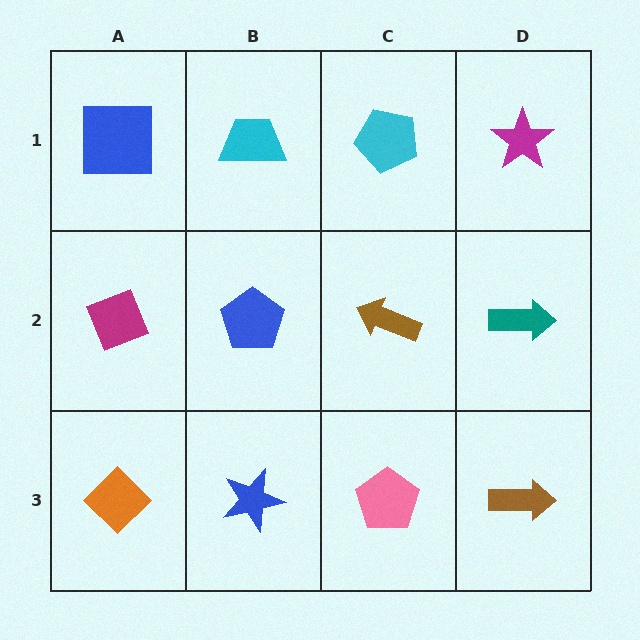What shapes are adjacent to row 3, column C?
A brown arrow (row 2, column C), a blue star (row 3, column B), a brown arrow (row 3, column D).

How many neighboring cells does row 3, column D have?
2.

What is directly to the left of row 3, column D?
A pink pentagon.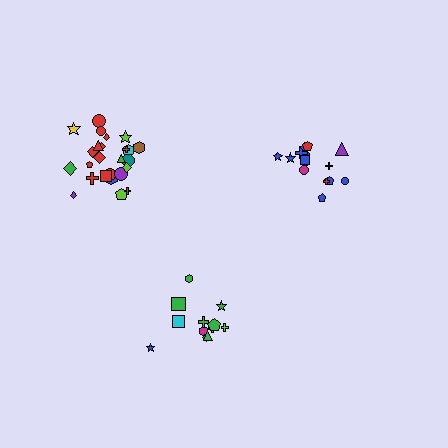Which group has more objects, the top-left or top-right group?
The top-left group.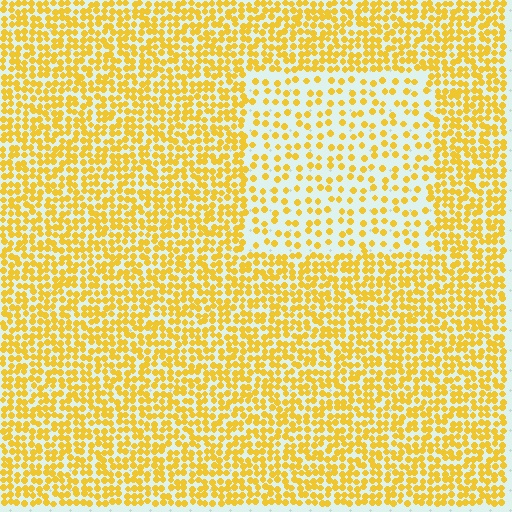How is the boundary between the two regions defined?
The boundary is defined by a change in element density (approximately 2.2x ratio). All elements are the same color, size, and shape.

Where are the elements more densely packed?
The elements are more densely packed outside the rectangle boundary.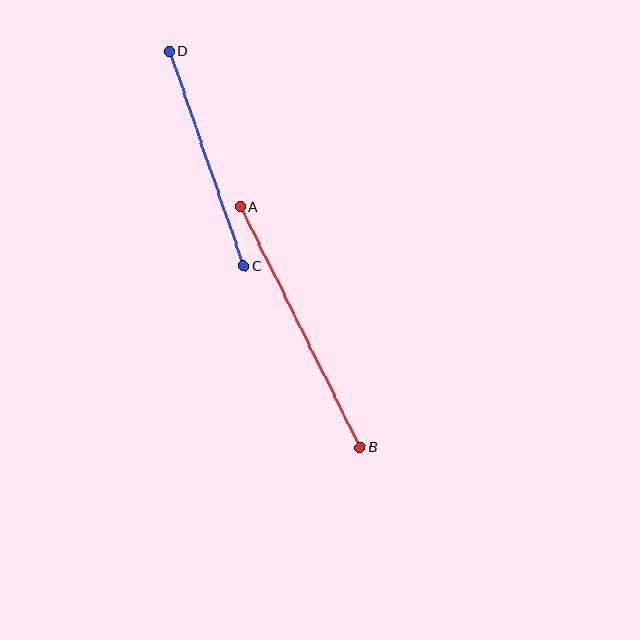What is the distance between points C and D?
The distance is approximately 227 pixels.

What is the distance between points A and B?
The distance is approximately 269 pixels.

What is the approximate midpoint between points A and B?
The midpoint is at approximately (300, 327) pixels.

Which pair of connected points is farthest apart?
Points A and B are farthest apart.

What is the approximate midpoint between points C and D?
The midpoint is at approximately (207, 158) pixels.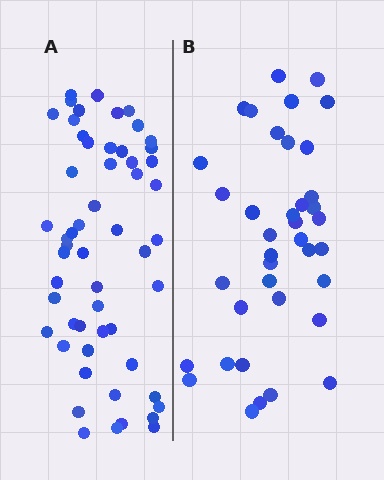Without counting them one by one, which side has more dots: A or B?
Region A (the left region) has more dots.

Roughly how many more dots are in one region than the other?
Region A has approximately 15 more dots than region B.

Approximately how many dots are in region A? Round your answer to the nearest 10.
About 60 dots. (The exact count is 55, which rounds to 60.)